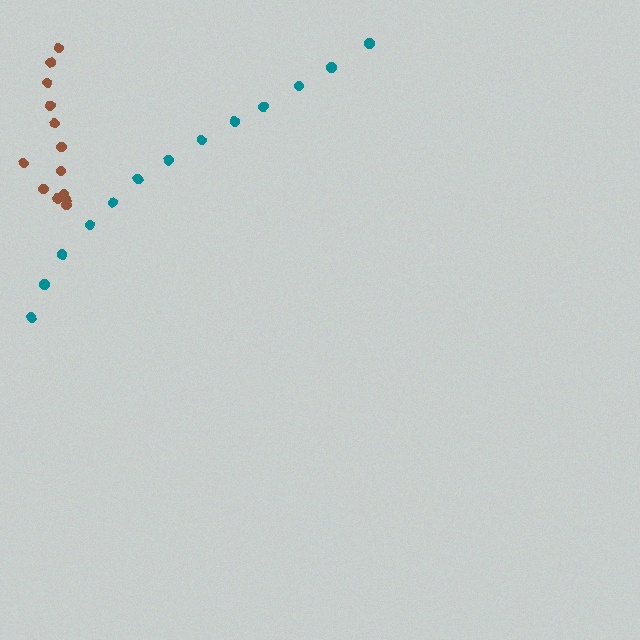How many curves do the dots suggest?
There are 2 distinct paths.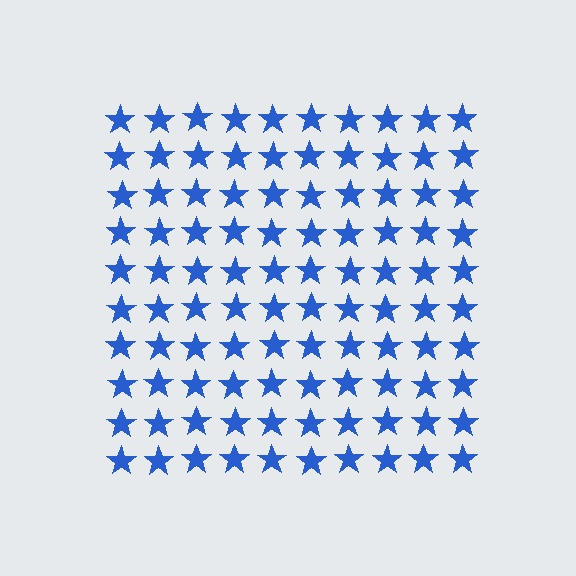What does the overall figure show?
The overall figure shows a square.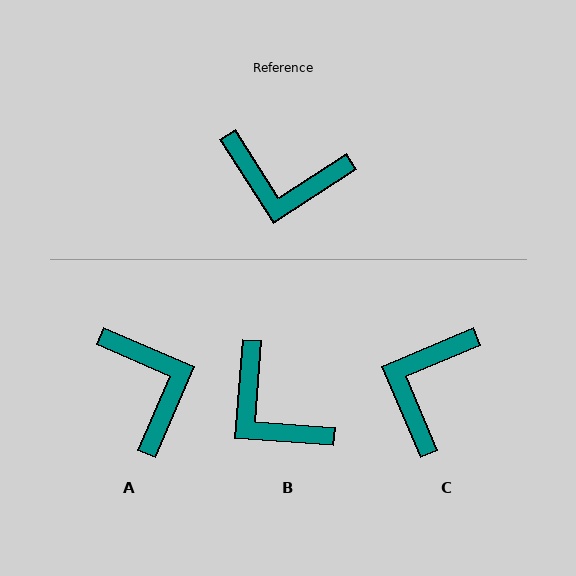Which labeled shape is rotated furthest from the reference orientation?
A, about 124 degrees away.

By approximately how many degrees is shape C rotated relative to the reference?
Approximately 100 degrees clockwise.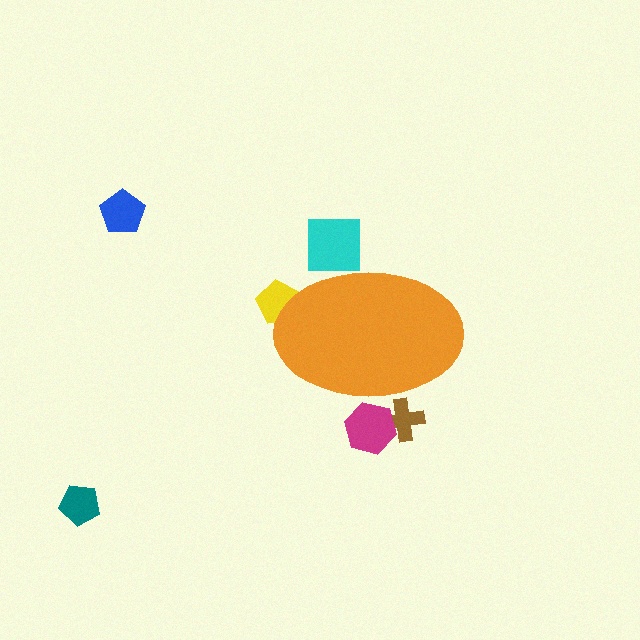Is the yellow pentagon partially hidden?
Yes, the yellow pentagon is partially hidden behind the orange ellipse.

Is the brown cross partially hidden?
Yes, the brown cross is partially hidden behind the orange ellipse.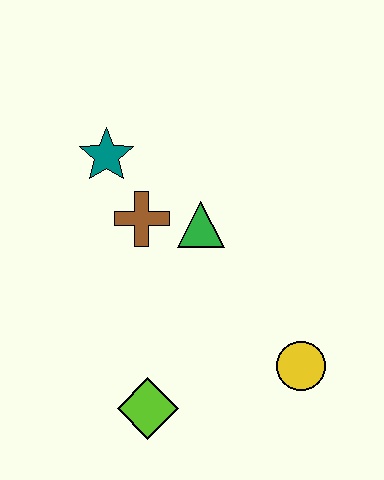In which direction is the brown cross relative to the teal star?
The brown cross is below the teal star.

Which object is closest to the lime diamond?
The yellow circle is closest to the lime diamond.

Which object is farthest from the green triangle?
The lime diamond is farthest from the green triangle.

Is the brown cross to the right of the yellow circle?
No